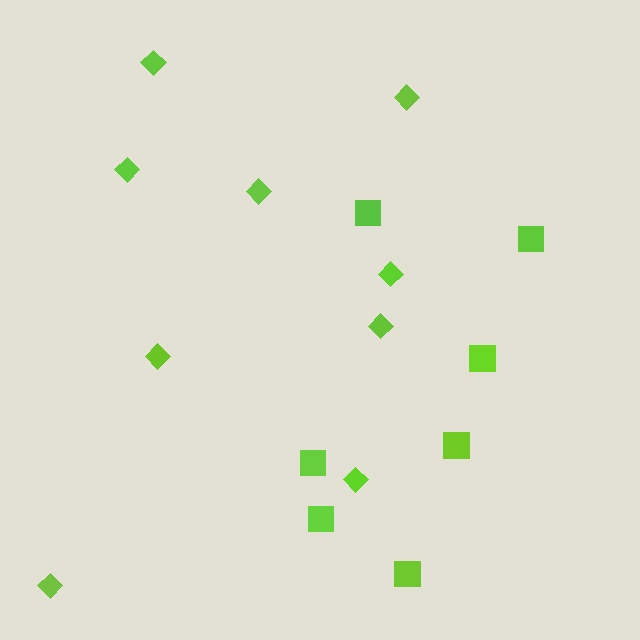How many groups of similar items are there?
There are 2 groups: one group of diamonds (9) and one group of squares (7).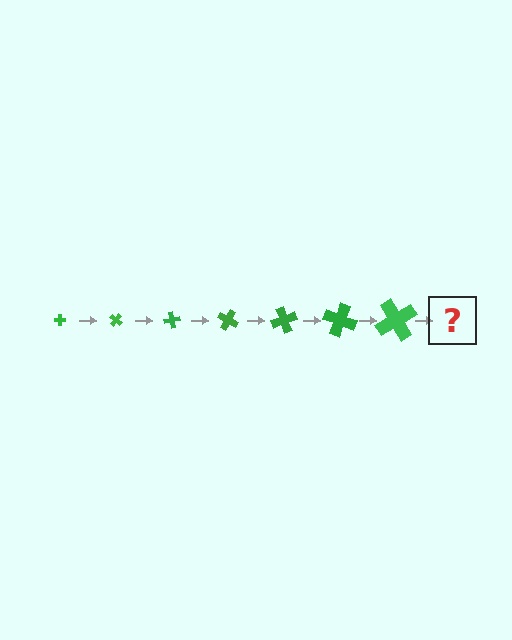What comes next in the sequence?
The next element should be a cross, larger than the previous one and rotated 280 degrees from the start.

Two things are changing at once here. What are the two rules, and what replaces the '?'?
The two rules are that the cross grows larger each step and it rotates 40 degrees each step. The '?' should be a cross, larger than the previous one and rotated 280 degrees from the start.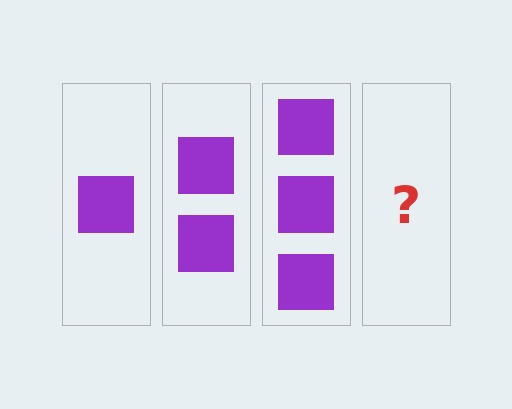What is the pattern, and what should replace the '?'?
The pattern is that each step adds one more square. The '?' should be 4 squares.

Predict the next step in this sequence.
The next step is 4 squares.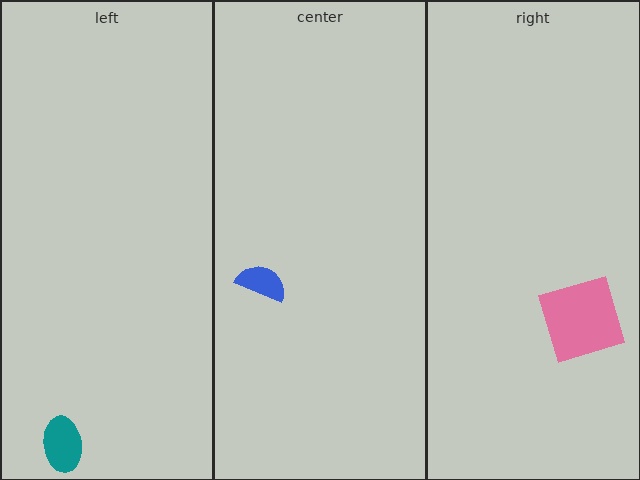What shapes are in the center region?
The blue semicircle.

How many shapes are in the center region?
1.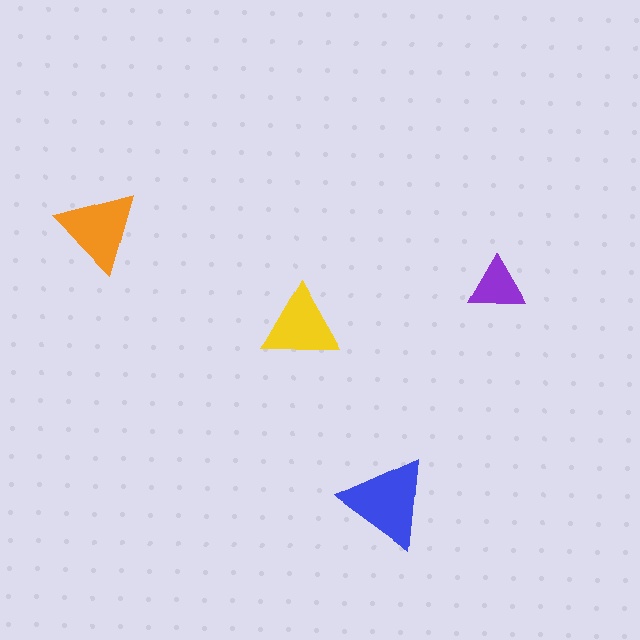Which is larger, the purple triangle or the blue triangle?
The blue one.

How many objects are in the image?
There are 4 objects in the image.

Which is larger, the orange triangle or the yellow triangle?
The orange one.